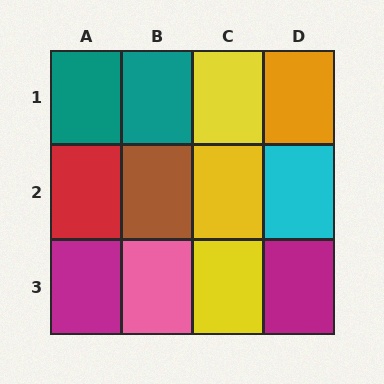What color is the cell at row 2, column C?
Yellow.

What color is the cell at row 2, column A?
Red.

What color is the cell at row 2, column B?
Brown.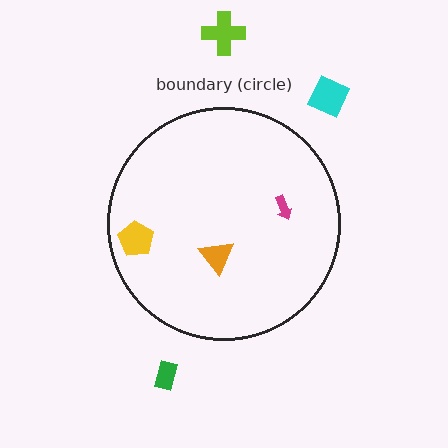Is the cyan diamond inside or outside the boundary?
Outside.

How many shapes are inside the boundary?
3 inside, 3 outside.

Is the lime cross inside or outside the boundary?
Outside.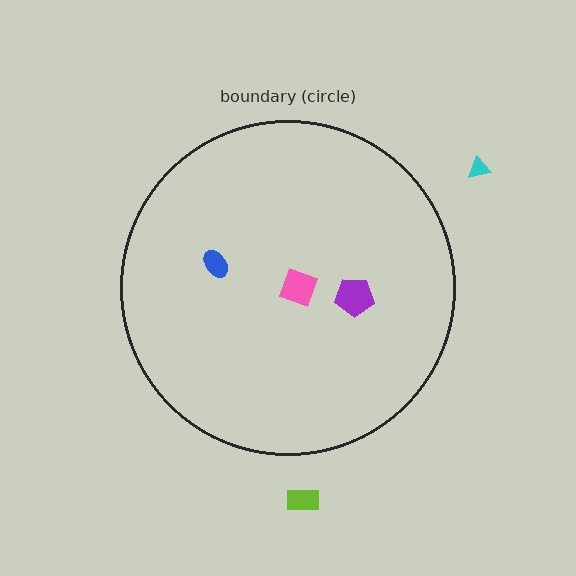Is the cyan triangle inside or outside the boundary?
Outside.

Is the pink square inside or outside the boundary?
Inside.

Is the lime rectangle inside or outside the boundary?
Outside.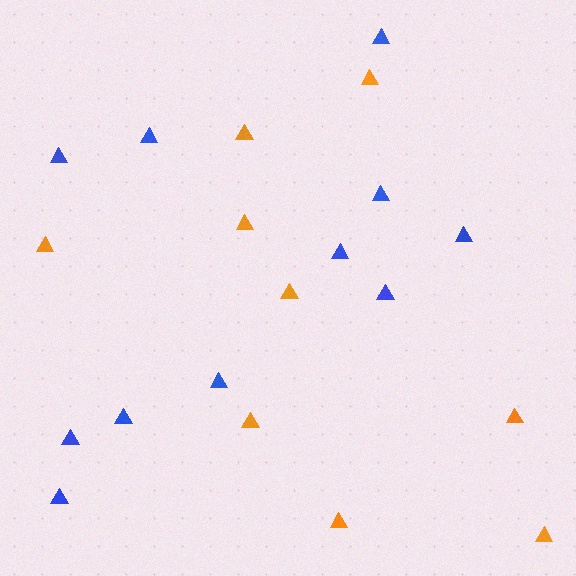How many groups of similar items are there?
There are 2 groups: one group of orange triangles (9) and one group of blue triangles (11).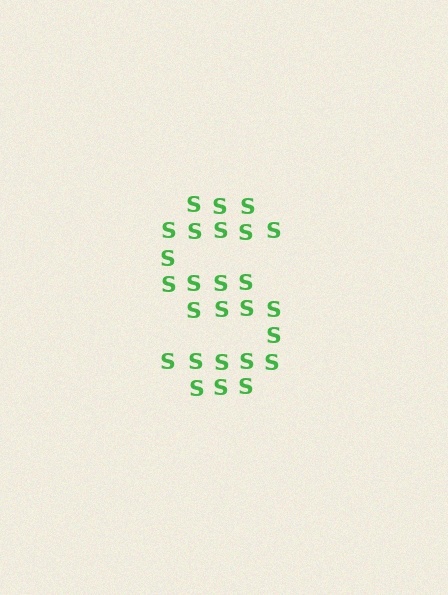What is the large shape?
The large shape is the letter S.